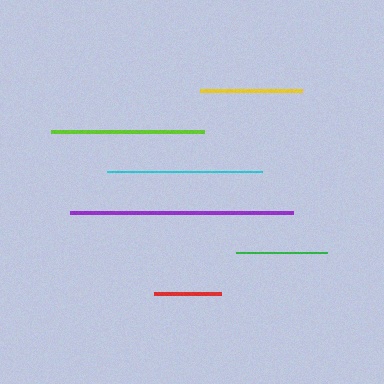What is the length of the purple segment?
The purple segment is approximately 223 pixels long.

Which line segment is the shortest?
The red line is the shortest at approximately 67 pixels.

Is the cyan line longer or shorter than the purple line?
The purple line is longer than the cyan line.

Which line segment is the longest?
The purple line is the longest at approximately 223 pixels.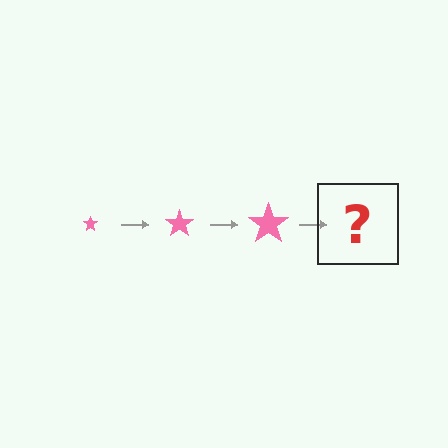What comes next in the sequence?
The next element should be a pink star, larger than the previous one.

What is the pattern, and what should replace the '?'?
The pattern is that the star gets progressively larger each step. The '?' should be a pink star, larger than the previous one.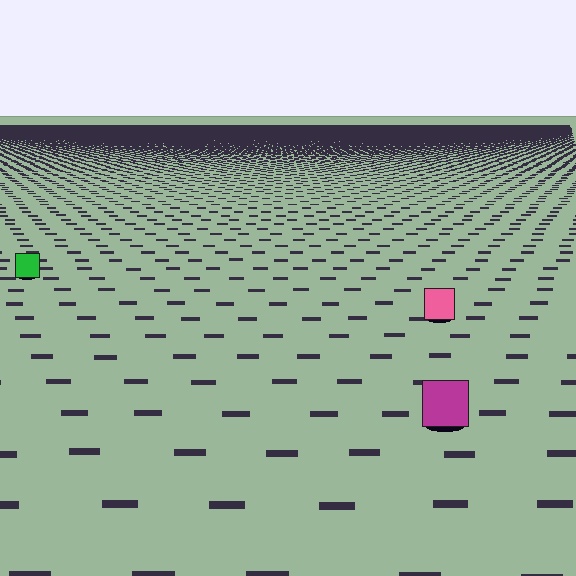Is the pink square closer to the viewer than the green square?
Yes. The pink square is closer — you can tell from the texture gradient: the ground texture is coarser near it.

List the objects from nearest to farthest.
From nearest to farthest: the magenta square, the pink square, the green square.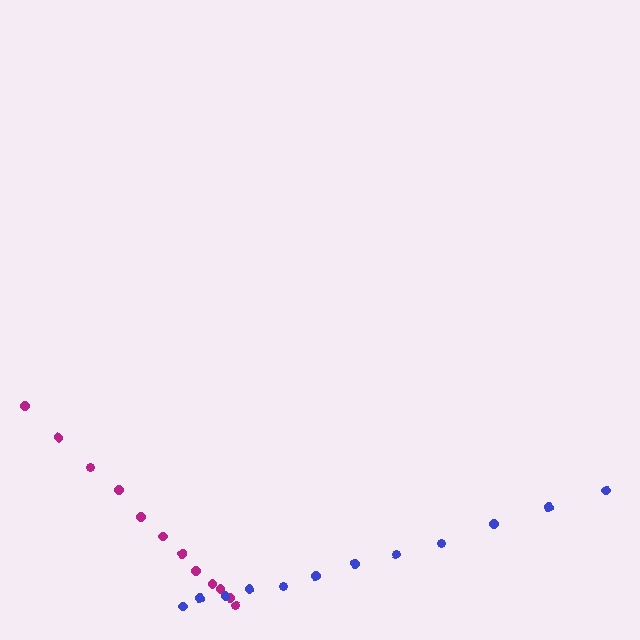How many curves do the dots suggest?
There are 2 distinct paths.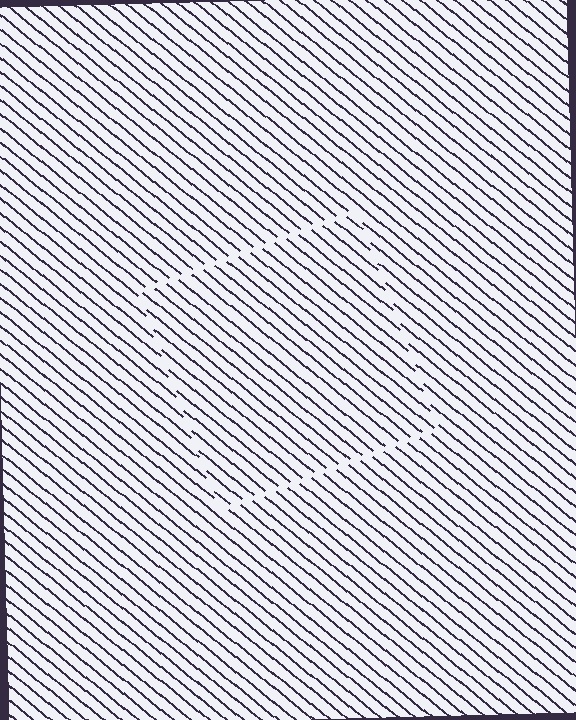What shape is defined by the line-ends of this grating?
An illusory square. The interior of the shape contains the same grating, shifted by half a period — the contour is defined by the phase discontinuity where line-ends from the inner and outer gratings abut.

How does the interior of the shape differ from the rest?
The interior of the shape contains the same grating, shifted by half a period — the contour is defined by the phase discontinuity where line-ends from the inner and outer gratings abut.